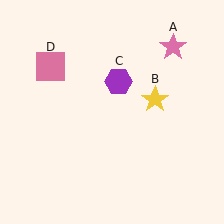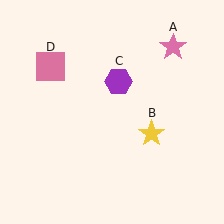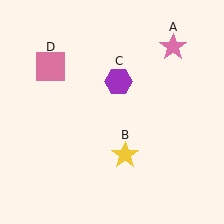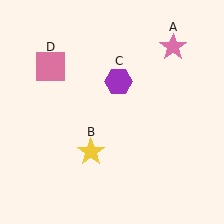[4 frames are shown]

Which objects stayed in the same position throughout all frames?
Pink star (object A) and purple hexagon (object C) and pink square (object D) remained stationary.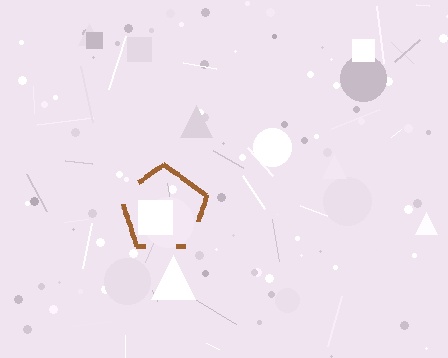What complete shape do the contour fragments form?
The contour fragments form a pentagon.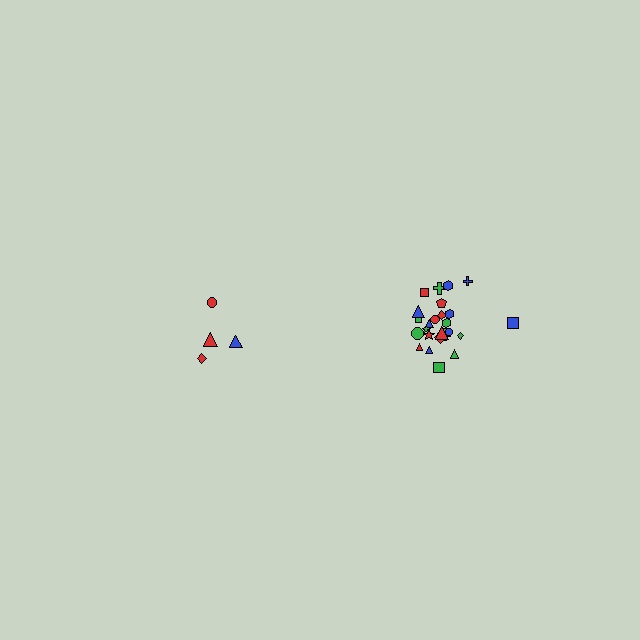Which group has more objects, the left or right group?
The right group.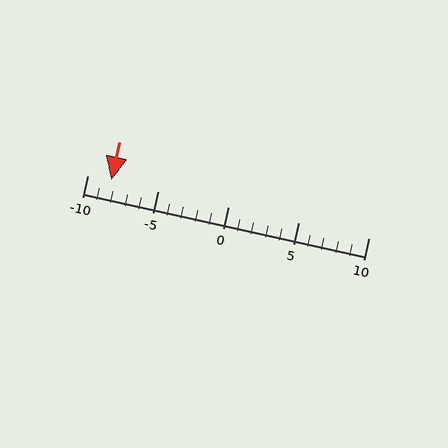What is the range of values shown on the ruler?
The ruler shows values from -10 to 10.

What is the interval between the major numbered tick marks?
The major tick marks are spaced 5 units apart.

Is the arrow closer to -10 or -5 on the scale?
The arrow is closer to -10.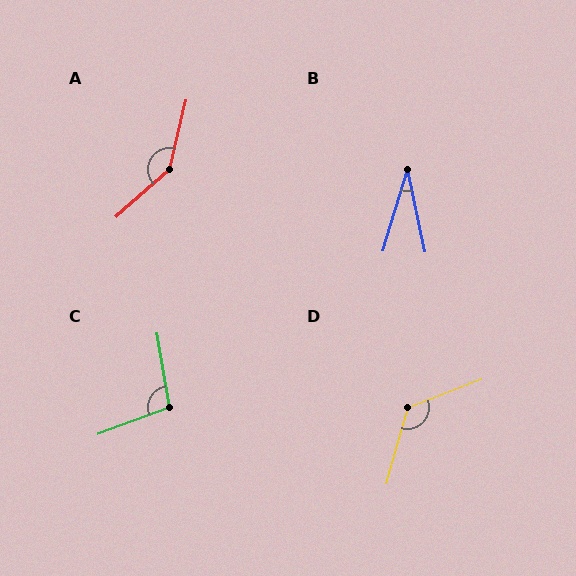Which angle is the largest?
A, at approximately 145 degrees.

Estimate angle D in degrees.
Approximately 127 degrees.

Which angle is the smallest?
B, at approximately 29 degrees.